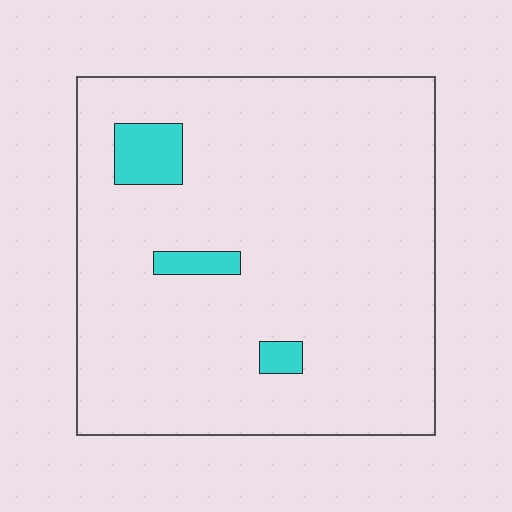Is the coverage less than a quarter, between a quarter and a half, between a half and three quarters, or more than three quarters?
Less than a quarter.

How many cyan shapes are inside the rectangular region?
3.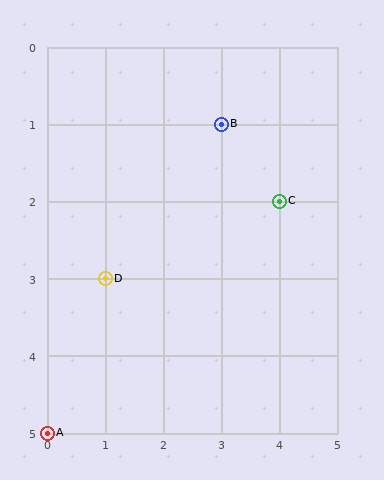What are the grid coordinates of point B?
Point B is at grid coordinates (3, 1).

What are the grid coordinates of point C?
Point C is at grid coordinates (4, 2).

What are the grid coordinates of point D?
Point D is at grid coordinates (1, 3).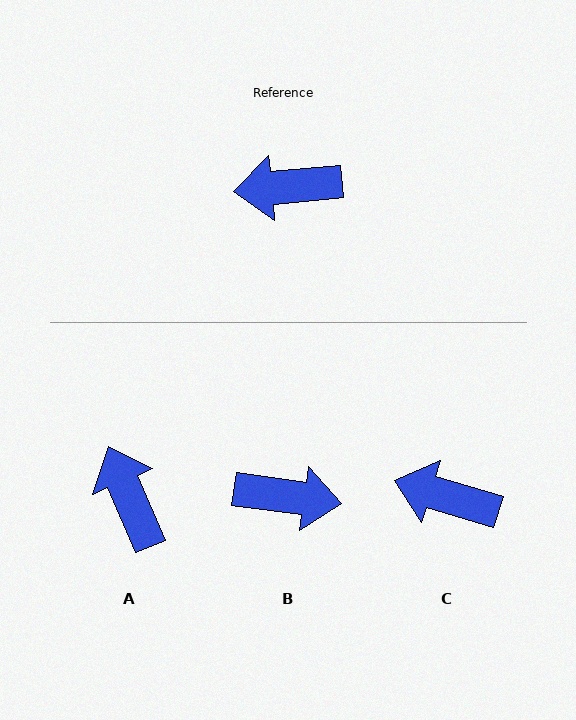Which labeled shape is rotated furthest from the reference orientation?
B, about 167 degrees away.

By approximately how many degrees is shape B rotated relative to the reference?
Approximately 167 degrees counter-clockwise.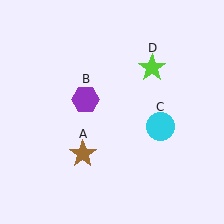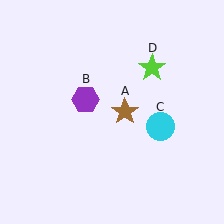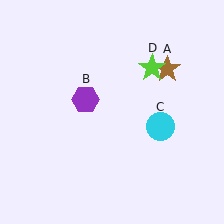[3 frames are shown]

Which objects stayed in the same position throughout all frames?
Purple hexagon (object B) and cyan circle (object C) and lime star (object D) remained stationary.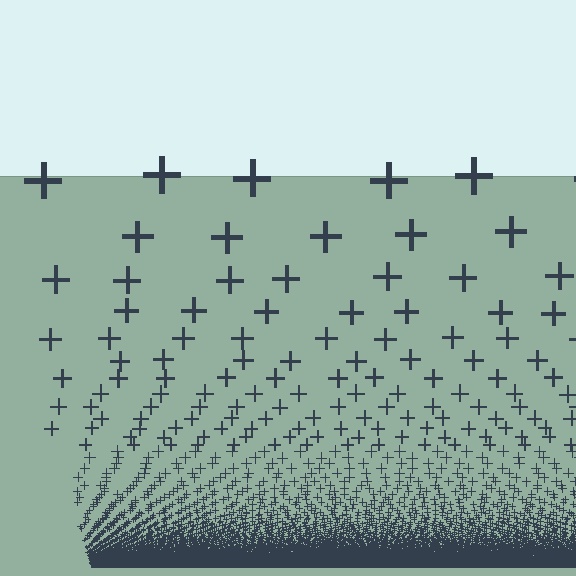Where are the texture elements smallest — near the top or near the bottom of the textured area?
Near the bottom.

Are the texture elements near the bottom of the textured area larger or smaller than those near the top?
Smaller. The gradient is inverted — elements near the bottom are smaller and denser.